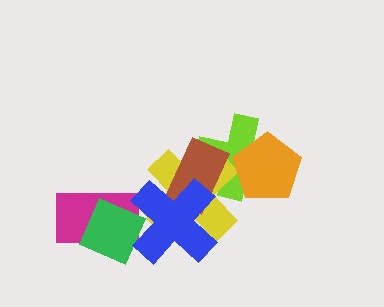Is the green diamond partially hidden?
Yes, it is partially covered by another shape.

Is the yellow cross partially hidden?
Yes, it is partially covered by another shape.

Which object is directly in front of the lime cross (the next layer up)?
The yellow cross is directly in front of the lime cross.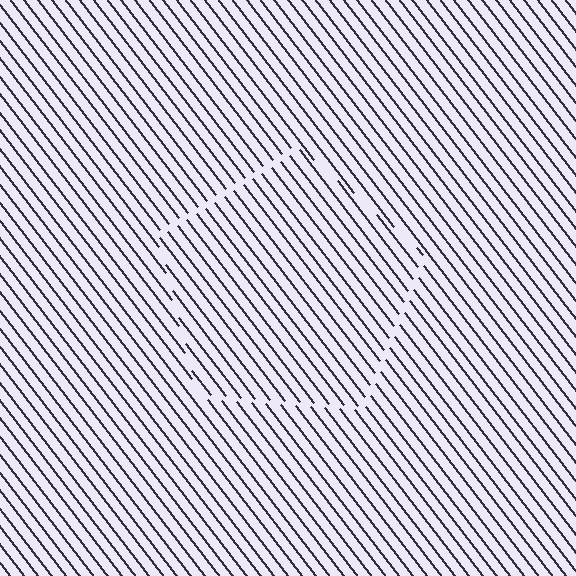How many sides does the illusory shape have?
5 sides — the line-ends trace a pentagon.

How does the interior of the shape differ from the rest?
The interior of the shape contains the same grating, shifted by half a period — the contour is defined by the phase discontinuity where line-ends from the inner and outer gratings abut.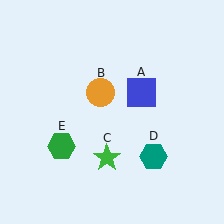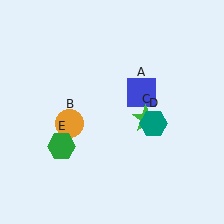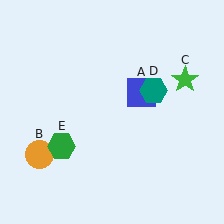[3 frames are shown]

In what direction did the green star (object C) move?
The green star (object C) moved up and to the right.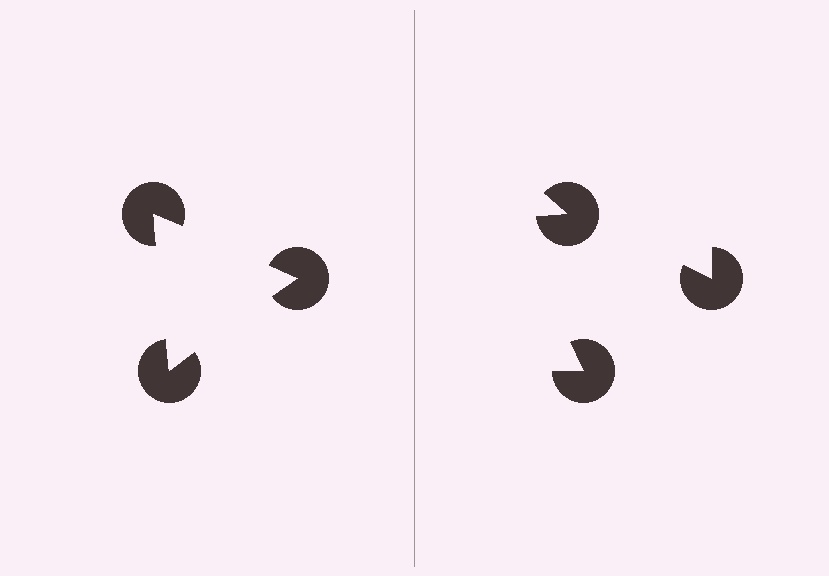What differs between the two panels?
The pac-man discs are positioned identically on both sides; only the wedge orientations differ. On the left they align to a triangle; on the right they are misaligned.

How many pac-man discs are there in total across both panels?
6 — 3 on each side.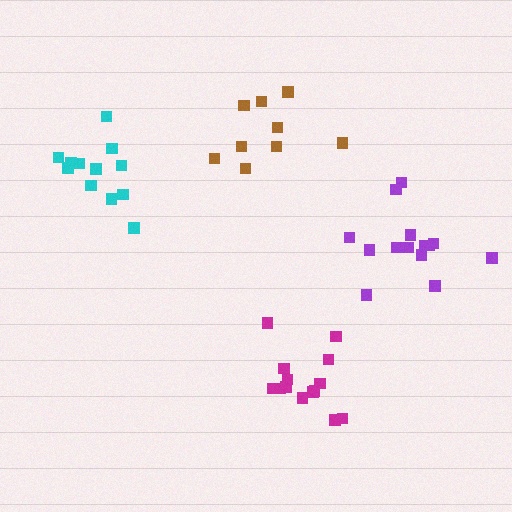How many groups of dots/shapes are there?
There are 4 groups.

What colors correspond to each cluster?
The clusters are colored: cyan, magenta, brown, purple.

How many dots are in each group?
Group 1: 12 dots, Group 2: 14 dots, Group 3: 9 dots, Group 4: 14 dots (49 total).